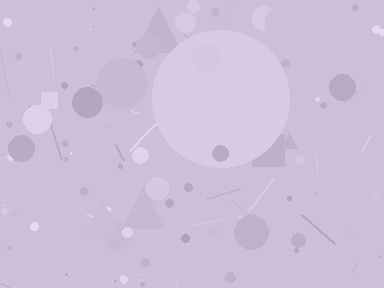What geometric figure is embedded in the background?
A circle is embedded in the background.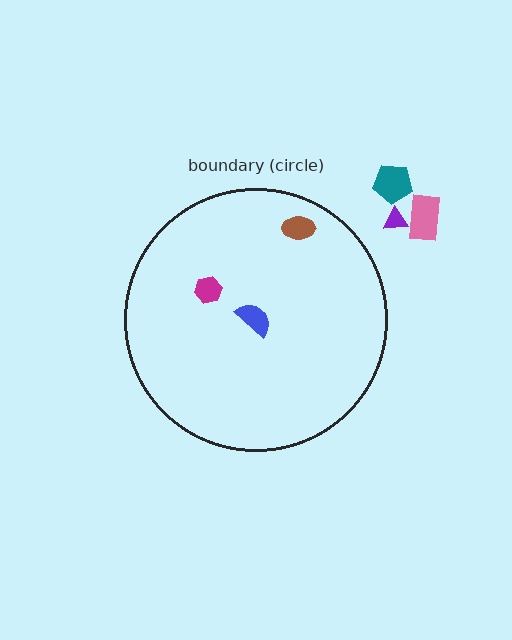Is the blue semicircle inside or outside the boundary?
Inside.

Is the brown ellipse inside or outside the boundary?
Inside.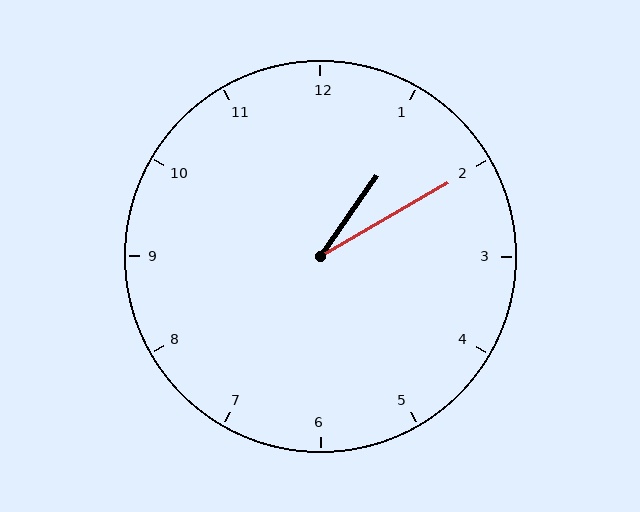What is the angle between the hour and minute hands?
Approximately 25 degrees.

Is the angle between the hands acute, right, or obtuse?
It is acute.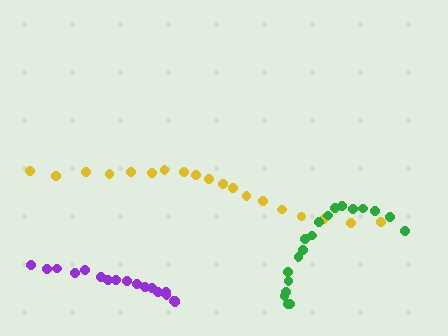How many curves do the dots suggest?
There are 3 distinct paths.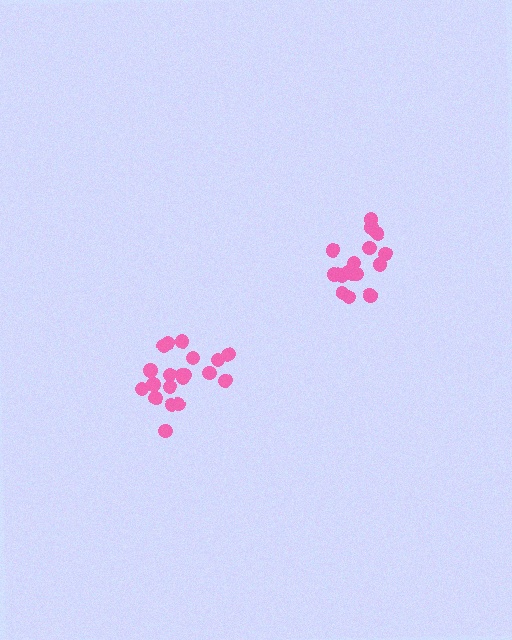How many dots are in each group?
Group 1: 17 dots, Group 2: 20 dots (37 total).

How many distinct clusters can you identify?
There are 2 distinct clusters.